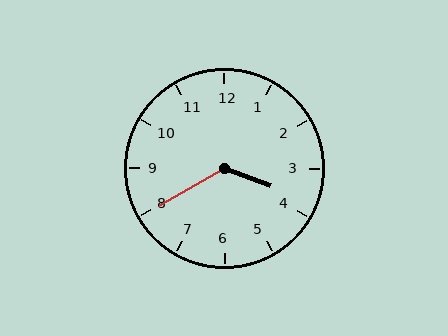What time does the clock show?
3:40.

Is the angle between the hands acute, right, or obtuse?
It is obtuse.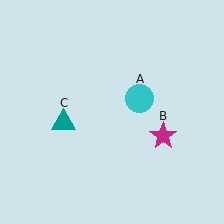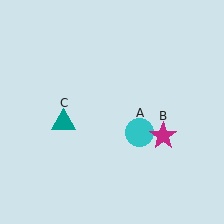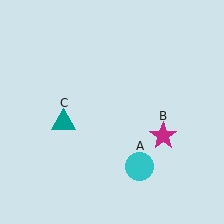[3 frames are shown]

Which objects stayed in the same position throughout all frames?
Magenta star (object B) and teal triangle (object C) remained stationary.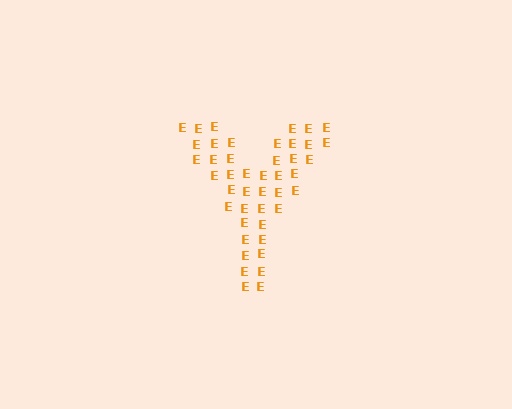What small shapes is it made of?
It is made of small letter E's.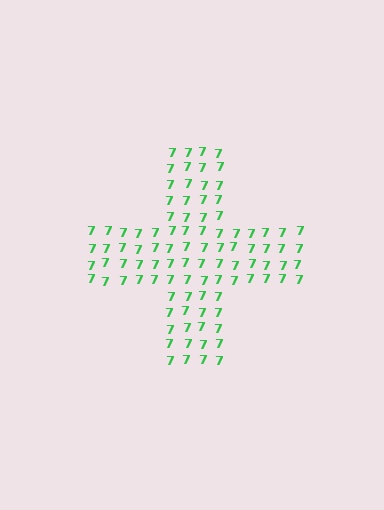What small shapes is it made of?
It is made of small digit 7's.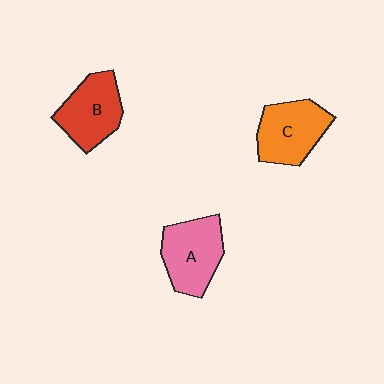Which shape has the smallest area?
Shape B (red).